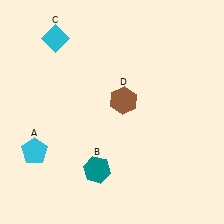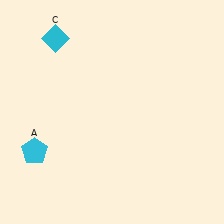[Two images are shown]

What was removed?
The teal hexagon (B), the brown hexagon (D) were removed in Image 2.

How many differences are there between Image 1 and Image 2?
There are 2 differences between the two images.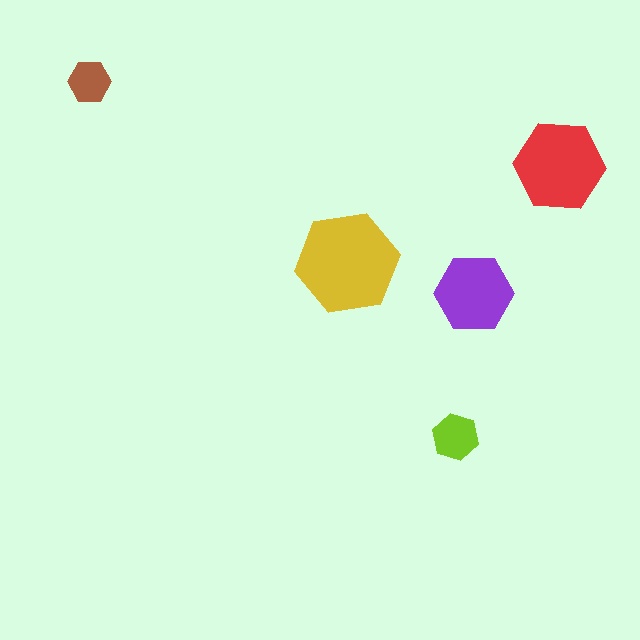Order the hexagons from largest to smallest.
the yellow one, the red one, the purple one, the lime one, the brown one.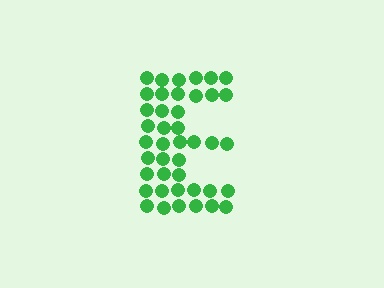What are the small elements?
The small elements are circles.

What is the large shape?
The large shape is the letter E.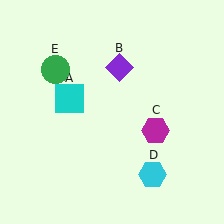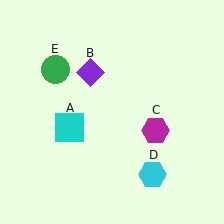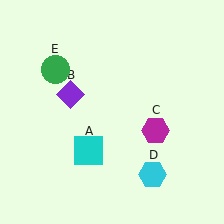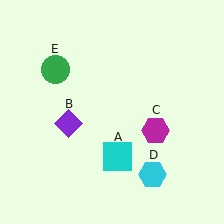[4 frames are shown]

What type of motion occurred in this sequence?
The cyan square (object A), purple diamond (object B) rotated counterclockwise around the center of the scene.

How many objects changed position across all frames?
2 objects changed position: cyan square (object A), purple diamond (object B).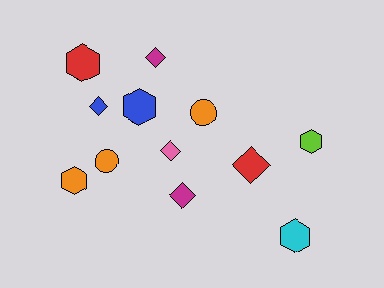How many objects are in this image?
There are 12 objects.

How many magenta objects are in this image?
There are 2 magenta objects.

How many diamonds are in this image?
There are 5 diamonds.